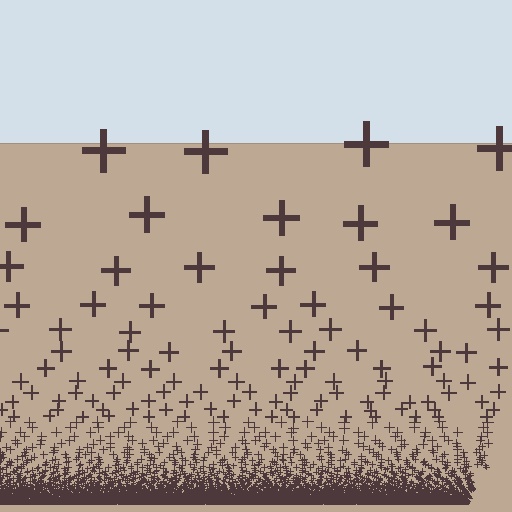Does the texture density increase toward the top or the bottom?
Density increases toward the bottom.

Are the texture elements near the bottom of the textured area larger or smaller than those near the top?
Smaller. The gradient is inverted — elements near the bottom are smaller and denser.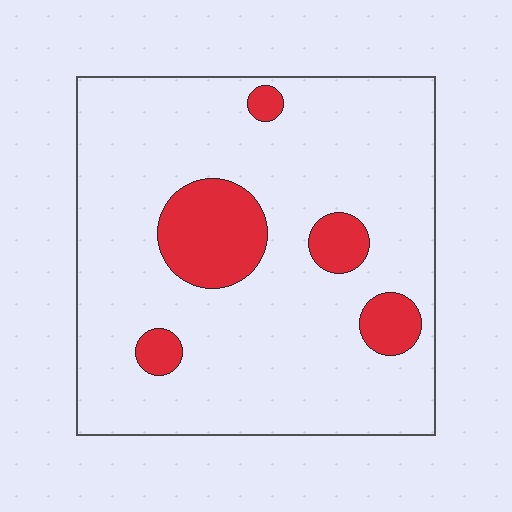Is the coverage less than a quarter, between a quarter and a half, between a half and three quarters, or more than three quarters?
Less than a quarter.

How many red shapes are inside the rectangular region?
5.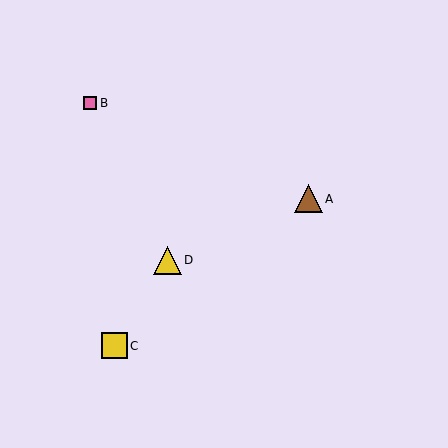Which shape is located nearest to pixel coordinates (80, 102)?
The pink square (labeled B) at (90, 103) is nearest to that location.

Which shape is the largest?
The brown triangle (labeled A) is the largest.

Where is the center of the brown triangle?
The center of the brown triangle is at (308, 199).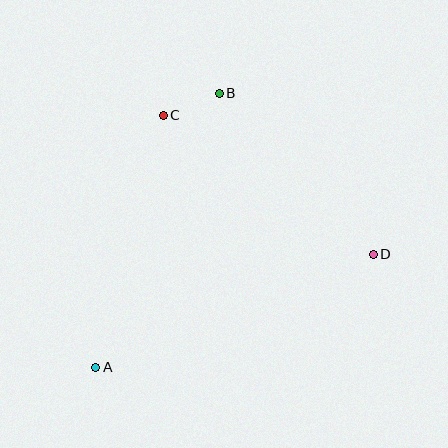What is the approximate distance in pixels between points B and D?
The distance between B and D is approximately 223 pixels.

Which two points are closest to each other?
Points B and C are closest to each other.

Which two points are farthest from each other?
Points A and B are farthest from each other.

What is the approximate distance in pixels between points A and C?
The distance between A and C is approximately 261 pixels.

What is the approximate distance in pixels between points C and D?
The distance between C and D is approximately 252 pixels.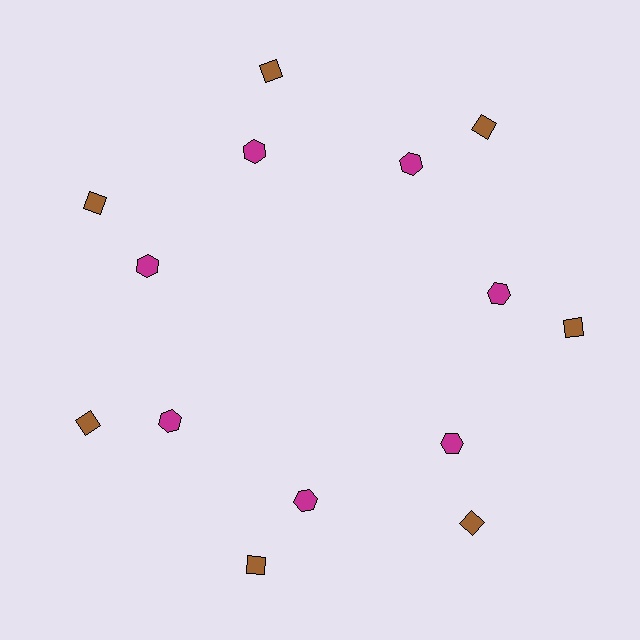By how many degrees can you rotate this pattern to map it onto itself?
The pattern maps onto itself every 51 degrees of rotation.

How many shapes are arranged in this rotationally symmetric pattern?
There are 14 shapes, arranged in 7 groups of 2.